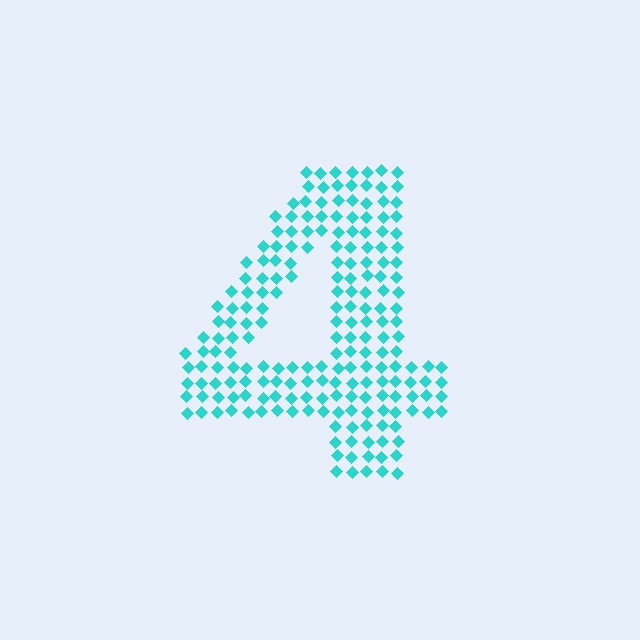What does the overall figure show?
The overall figure shows the digit 4.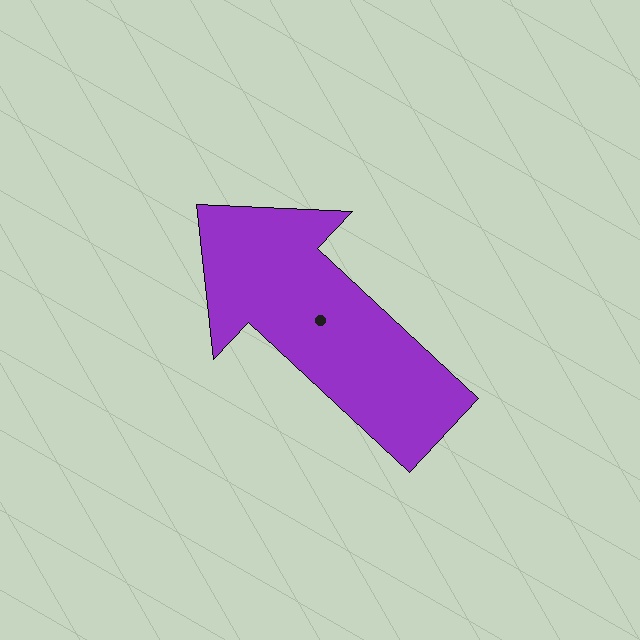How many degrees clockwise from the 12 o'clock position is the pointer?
Approximately 313 degrees.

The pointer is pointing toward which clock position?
Roughly 10 o'clock.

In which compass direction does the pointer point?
Northwest.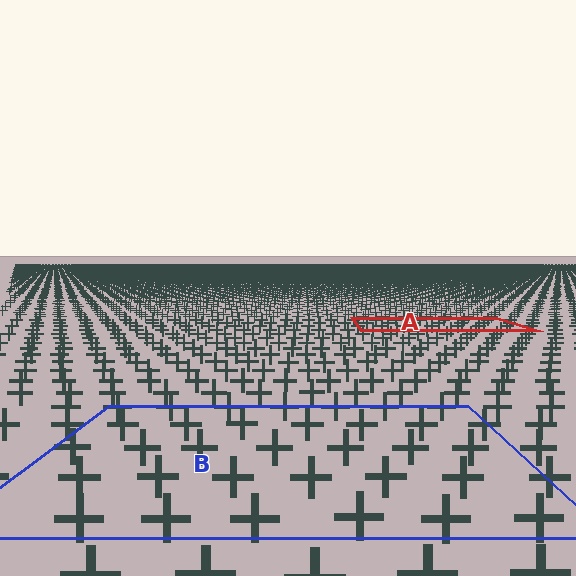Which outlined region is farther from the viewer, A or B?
Region A is farther from the viewer — the texture elements inside it appear smaller and more densely packed.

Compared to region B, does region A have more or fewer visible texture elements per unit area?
Region A has more texture elements per unit area — they are packed more densely because it is farther away.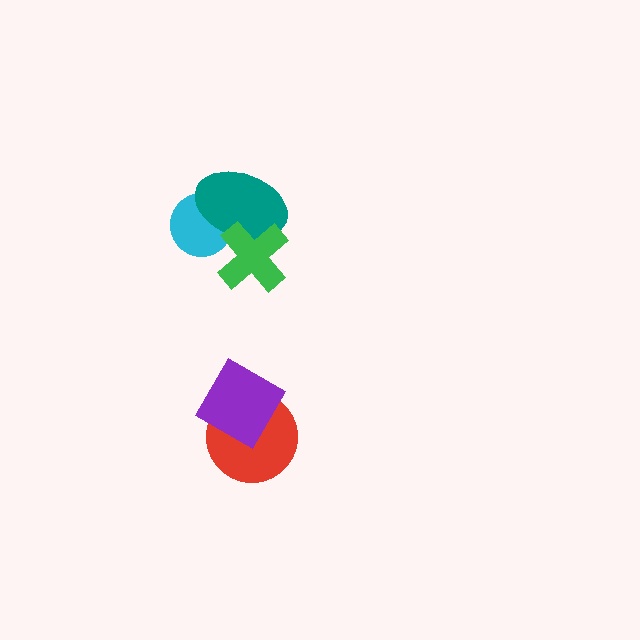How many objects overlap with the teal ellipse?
2 objects overlap with the teal ellipse.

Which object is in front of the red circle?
The purple square is in front of the red circle.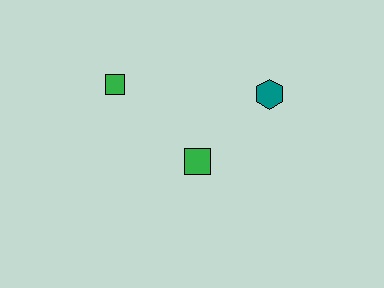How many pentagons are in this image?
There are no pentagons.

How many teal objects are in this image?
There is 1 teal object.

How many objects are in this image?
There are 3 objects.